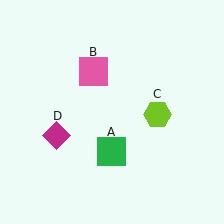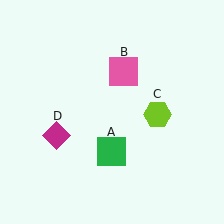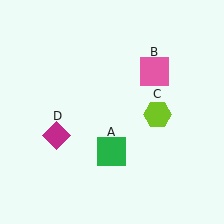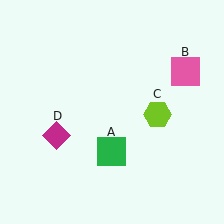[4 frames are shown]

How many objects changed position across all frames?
1 object changed position: pink square (object B).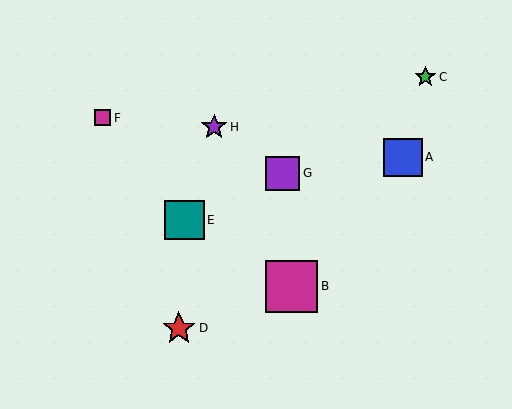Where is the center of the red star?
The center of the red star is at (179, 328).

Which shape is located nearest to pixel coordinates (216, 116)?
The purple star (labeled H) at (214, 127) is nearest to that location.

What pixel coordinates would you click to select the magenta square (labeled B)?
Click at (292, 286) to select the magenta square B.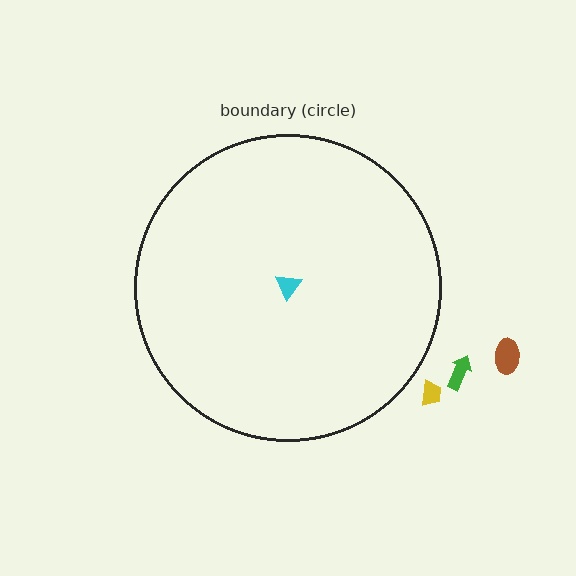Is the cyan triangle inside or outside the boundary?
Inside.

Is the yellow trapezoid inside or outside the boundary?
Outside.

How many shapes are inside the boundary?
1 inside, 3 outside.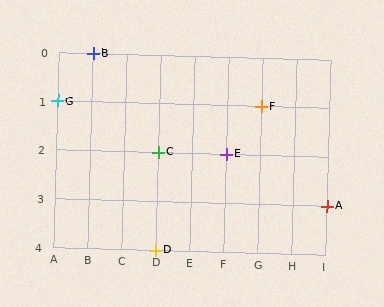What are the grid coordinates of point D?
Point D is at grid coordinates (D, 4).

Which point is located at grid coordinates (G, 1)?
Point F is at (G, 1).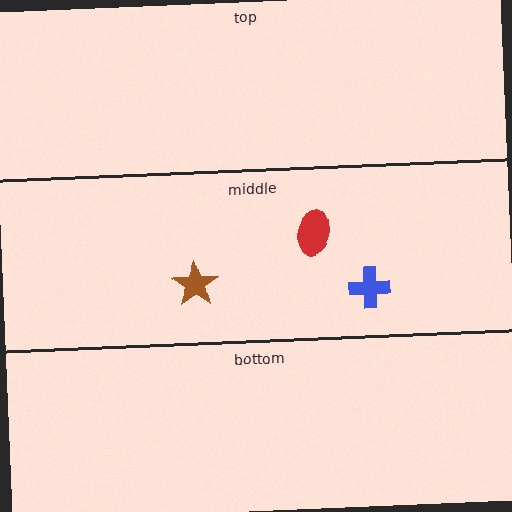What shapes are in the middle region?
The brown star, the red ellipse, the blue cross.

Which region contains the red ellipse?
The middle region.